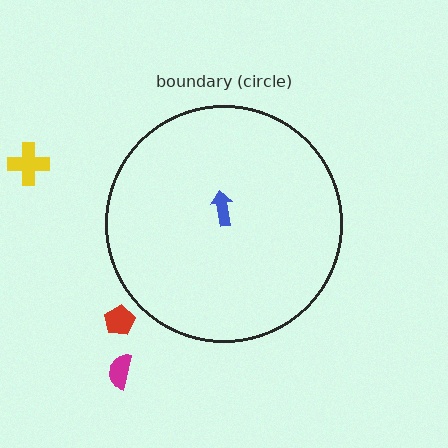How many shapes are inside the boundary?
1 inside, 3 outside.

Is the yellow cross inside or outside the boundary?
Outside.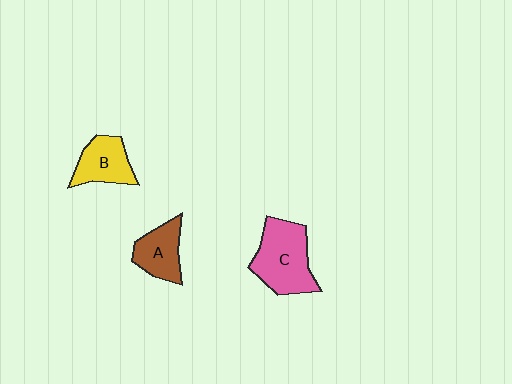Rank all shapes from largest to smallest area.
From largest to smallest: C (pink), B (yellow), A (brown).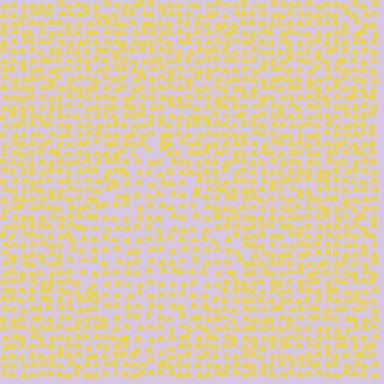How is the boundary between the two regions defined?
The boundary is defined by a change in element density (approximately 1.4x ratio). All elements are the same color, size, and shape.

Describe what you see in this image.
The image contains small yellow elements arranged at two different densities. A diamond-shaped region is visible where the elements are less densely packed than the surrounding area.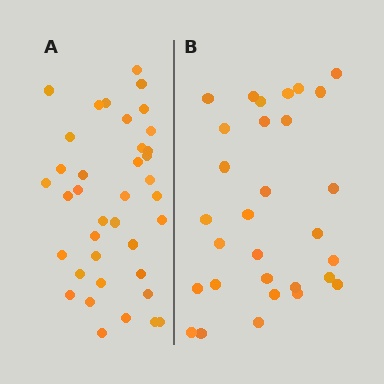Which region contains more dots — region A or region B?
Region A (the left region) has more dots.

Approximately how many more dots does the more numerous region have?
Region A has roughly 8 or so more dots than region B.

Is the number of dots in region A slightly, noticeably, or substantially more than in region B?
Region A has noticeably more, but not dramatically so. The ratio is roughly 1.3 to 1.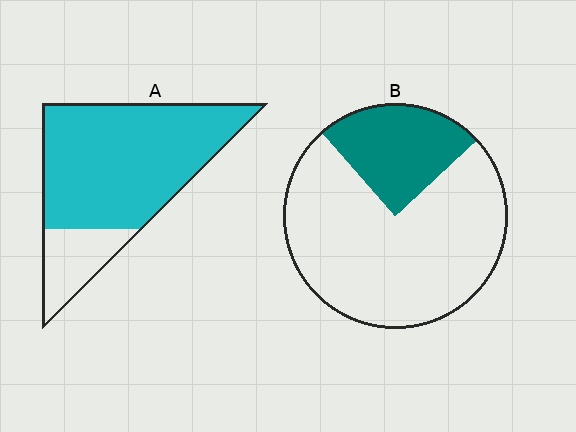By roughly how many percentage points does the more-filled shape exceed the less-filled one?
By roughly 55 percentage points (A over B).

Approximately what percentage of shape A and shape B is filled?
A is approximately 80% and B is approximately 25%.